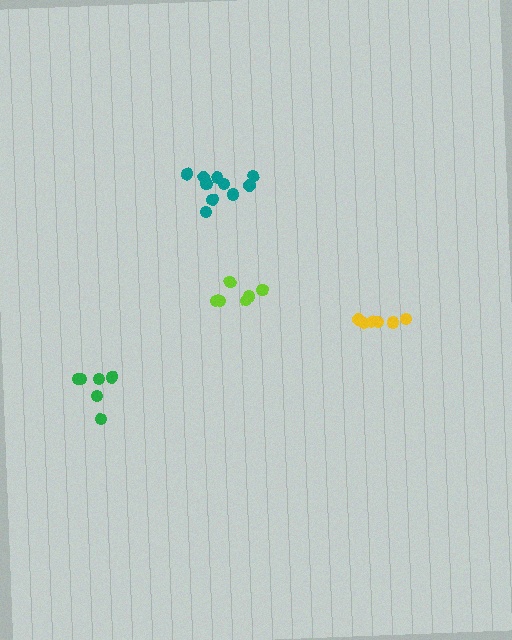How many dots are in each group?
Group 1: 6 dots, Group 2: 6 dots, Group 3: 10 dots, Group 4: 6 dots (28 total).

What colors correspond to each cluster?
The clusters are colored: green, lime, teal, yellow.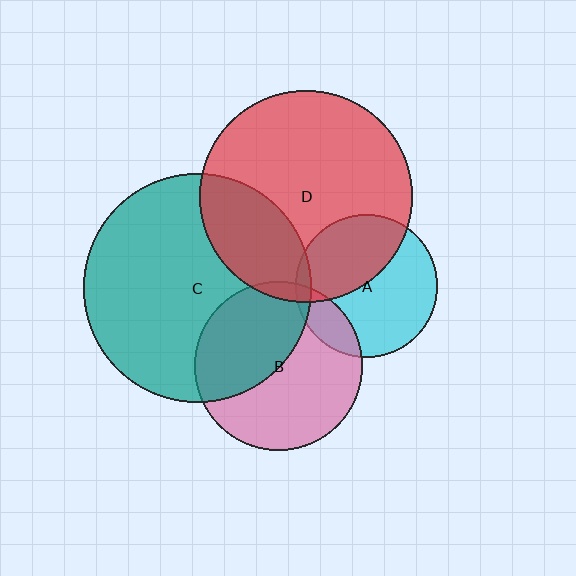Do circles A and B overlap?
Yes.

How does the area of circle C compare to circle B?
Approximately 1.8 times.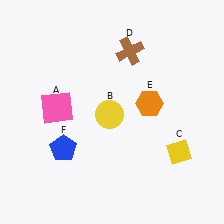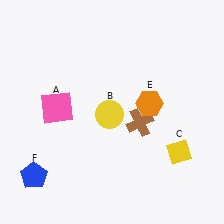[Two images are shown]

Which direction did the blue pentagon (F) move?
The blue pentagon (F) moved left.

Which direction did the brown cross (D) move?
The brown cross (D) moved down.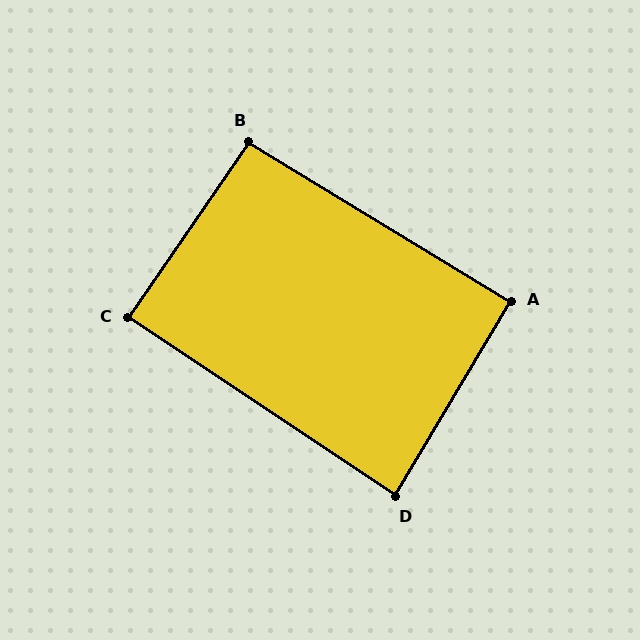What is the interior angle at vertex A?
Approximately 91 degrees (approximately right).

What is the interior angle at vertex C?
Approximately 89 degrees (approximately right).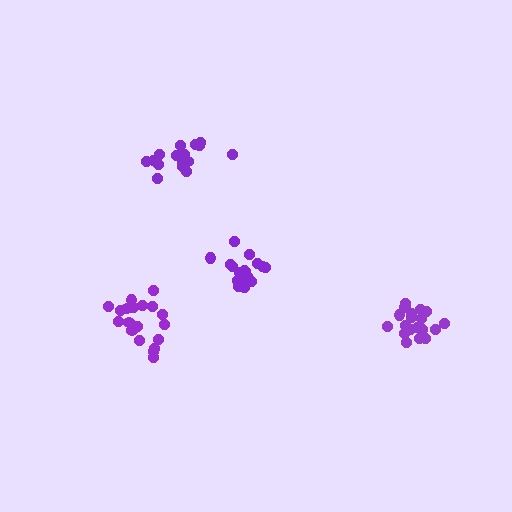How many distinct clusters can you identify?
There are 4 distinct clusters.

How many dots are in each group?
Group 1: 17 dots, Group 2: 16 dots, Group 3: 19 dots, Group 4: 20 dots (72 total).